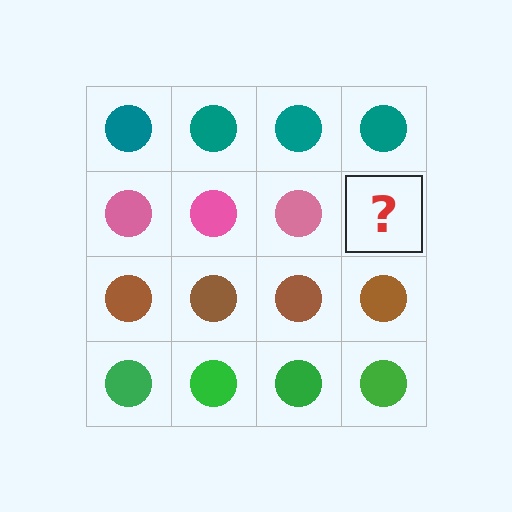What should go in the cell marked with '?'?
The missing cell should contain a pink circle.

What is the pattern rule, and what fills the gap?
The rule is that each row has a consistent color. The gap should be filled with a pink circle.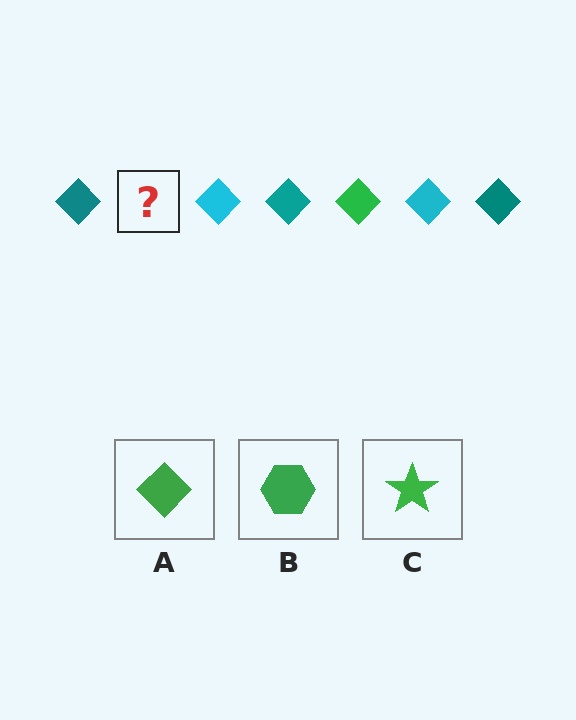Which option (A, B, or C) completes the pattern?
A.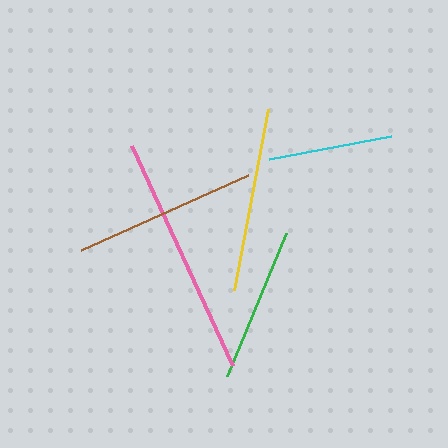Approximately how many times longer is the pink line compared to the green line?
The pink line is approximately 1.6 times the length of the green line.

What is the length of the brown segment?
The brown segment is approximately 184 pixels long.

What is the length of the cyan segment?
The cyan segment is approximately 125 pixels long.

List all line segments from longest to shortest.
From longest to shortest: pink, yellow, brown, green, cyan.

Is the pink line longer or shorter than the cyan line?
The pink line is longer than the cyan line.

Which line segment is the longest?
The pink line is the longest at approximately 243 pixels.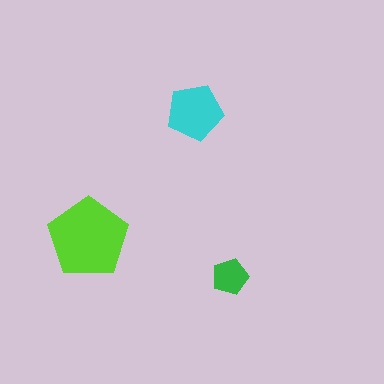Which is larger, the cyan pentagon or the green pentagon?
The cyan one.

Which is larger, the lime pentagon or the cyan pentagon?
The lime one.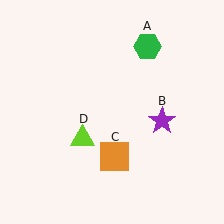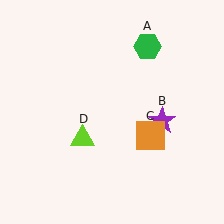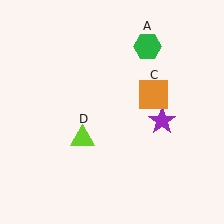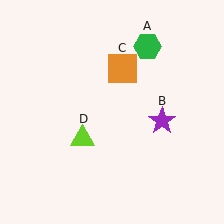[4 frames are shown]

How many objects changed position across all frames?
1 object changed position: orange square (object C).